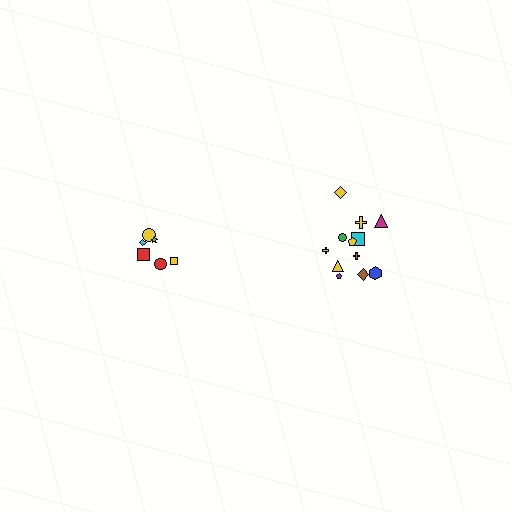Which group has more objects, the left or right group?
The right group.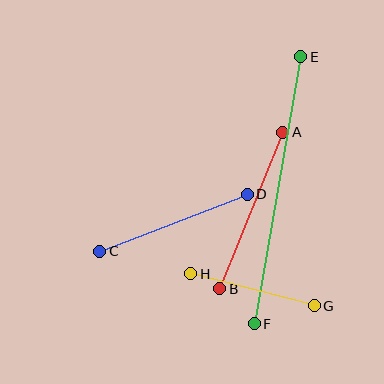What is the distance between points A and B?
The distance is approximately 168 pixels.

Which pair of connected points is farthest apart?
Points E and F are farthest apart.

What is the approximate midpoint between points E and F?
The midpoint is at approximately (277, 190) pixels.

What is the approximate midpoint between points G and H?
The midpoint is at approximately (253, 290) pixels.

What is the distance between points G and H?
The distance is approximately 127 pixels.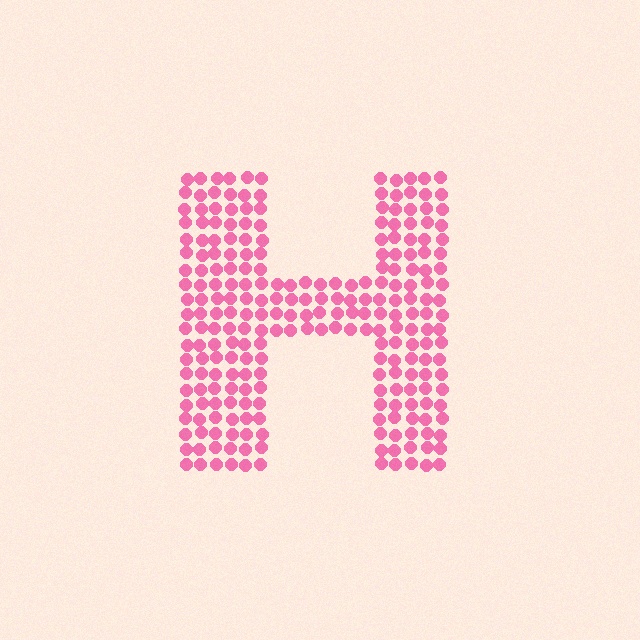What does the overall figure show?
The overall figure shows the letter H.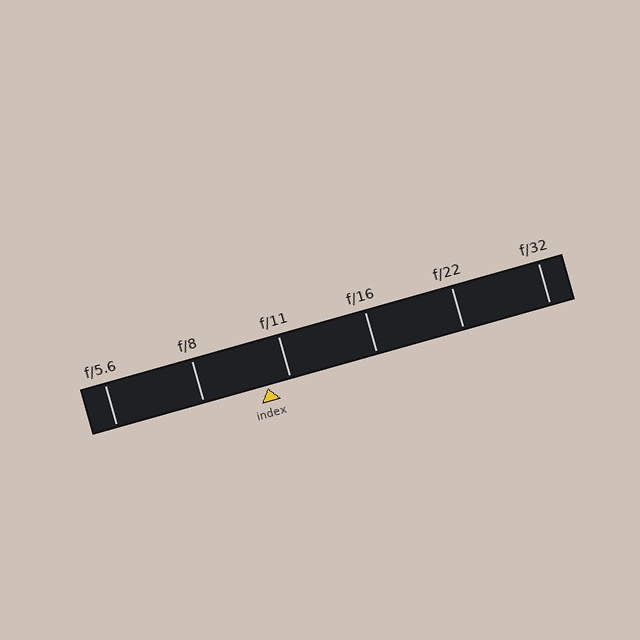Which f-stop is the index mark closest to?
The index mark is closest to f/11.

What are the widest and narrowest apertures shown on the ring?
The widest aperture shown is f/5.6 and the narrowest is f/32.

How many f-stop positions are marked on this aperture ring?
There are 6 f-stop positions marked.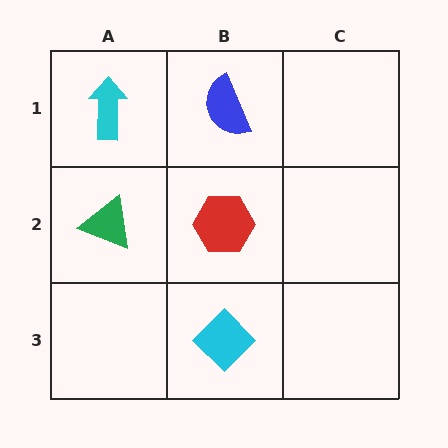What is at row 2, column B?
A red hexagon.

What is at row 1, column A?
A cyan arrow.